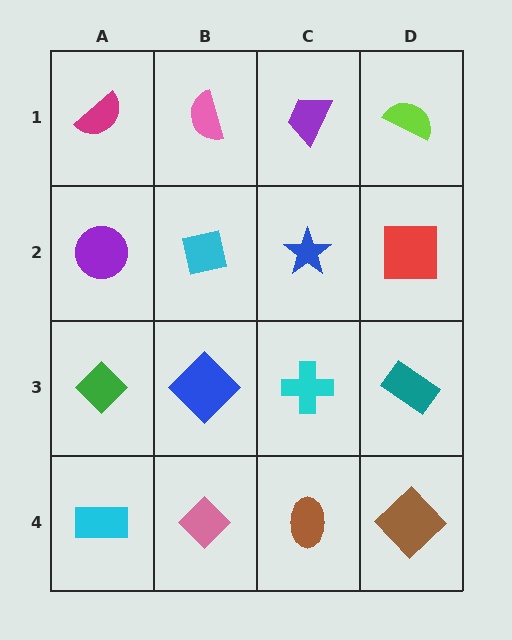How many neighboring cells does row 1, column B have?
3.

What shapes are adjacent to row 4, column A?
A green diamond (row 3, column A), a pink diamond (row 4, column B).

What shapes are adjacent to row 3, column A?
A purple circle (row 2, column A), a cyan rectangle (row 4, column A), a blue diamond (row 3, column B).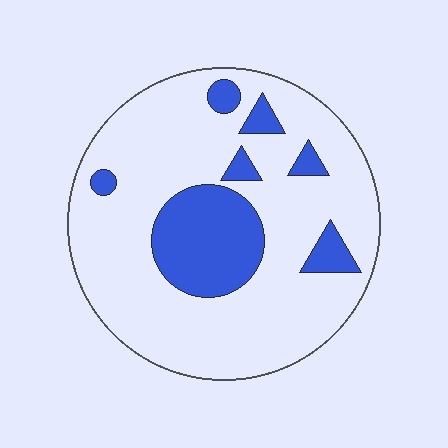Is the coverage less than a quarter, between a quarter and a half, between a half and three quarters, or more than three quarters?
Less than a quarter.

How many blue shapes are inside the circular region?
7.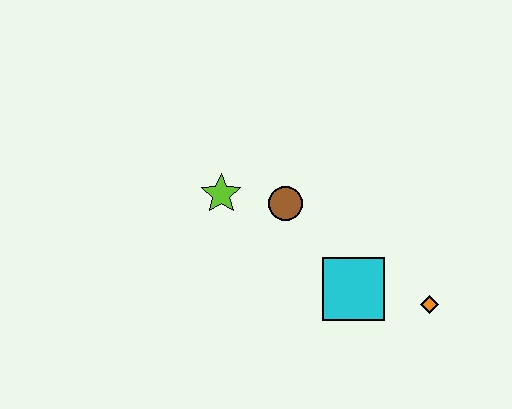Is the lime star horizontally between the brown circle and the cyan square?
No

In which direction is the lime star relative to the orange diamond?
The lime star is to the left of the orange diamond.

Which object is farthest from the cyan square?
The lime star is farthest from the cyan square.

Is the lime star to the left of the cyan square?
Yes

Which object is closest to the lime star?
The brown circle is closest to the lime star.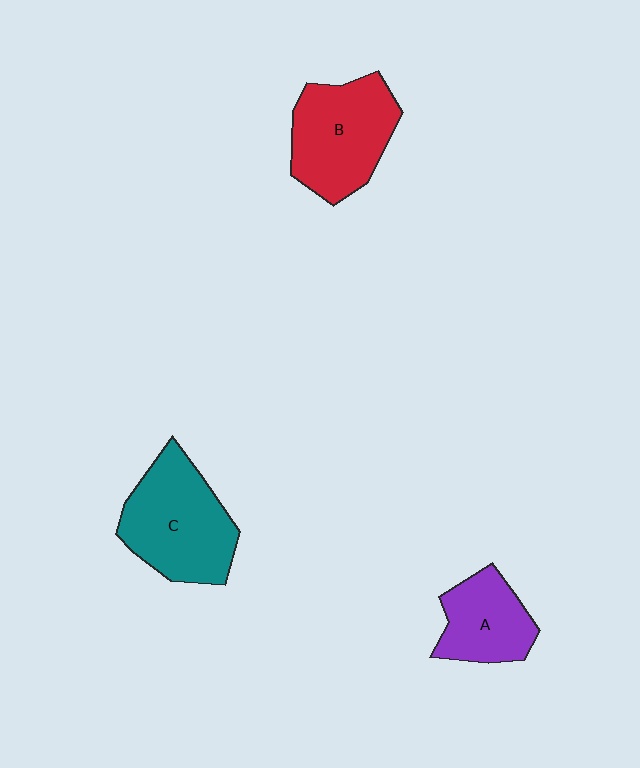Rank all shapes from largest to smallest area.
From largest to smallest: C (teal), B (red), A (purple).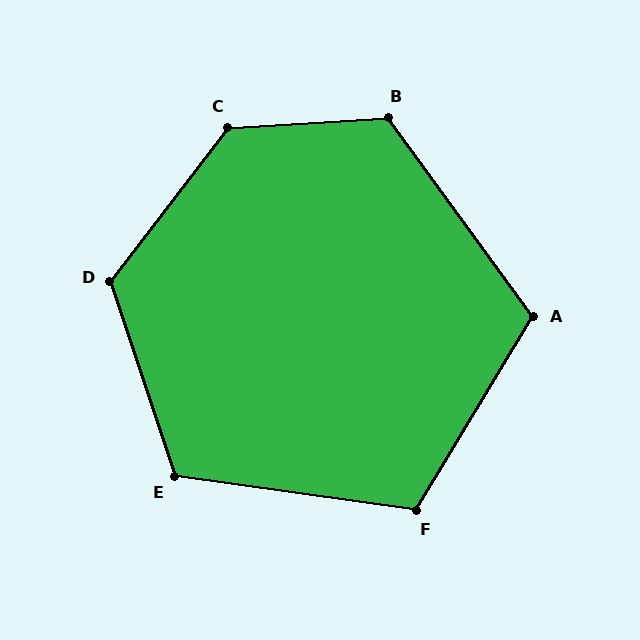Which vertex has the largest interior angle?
C, at approximately 131 degrees.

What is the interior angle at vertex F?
Approximately 113 degrees (obtuse).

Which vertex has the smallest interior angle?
A, at approximately 113 degrees.